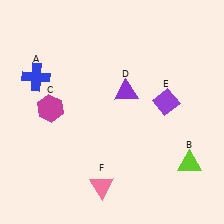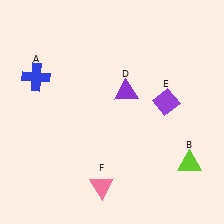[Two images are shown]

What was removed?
The magenta hexagon (C) was removed in Image 2.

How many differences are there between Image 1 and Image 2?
There is 1 difference between the two images.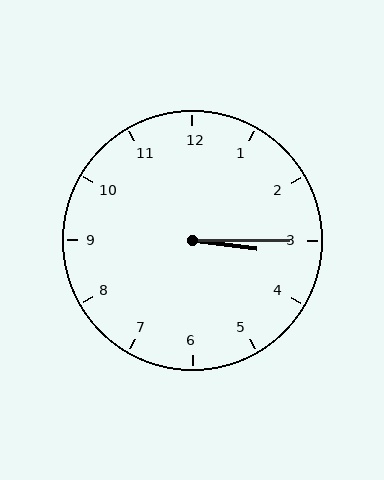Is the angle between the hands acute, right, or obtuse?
It is acute.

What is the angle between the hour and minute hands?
Approximately 8 degrees.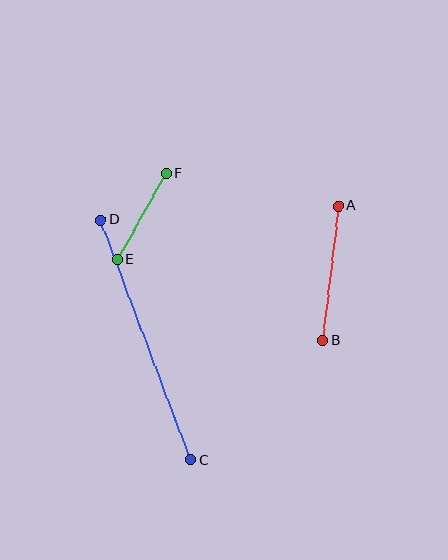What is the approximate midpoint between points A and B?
The midpoint is at approximately (330, 273) pixels.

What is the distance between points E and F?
The distance is approximately 99 pixels.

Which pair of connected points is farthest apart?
Points C and D are farthest apart.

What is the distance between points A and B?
The distance is approximately 136 pixels.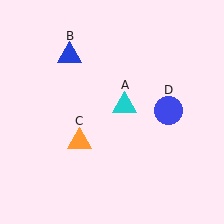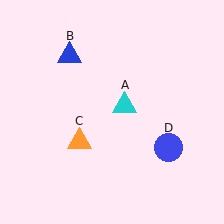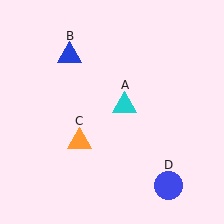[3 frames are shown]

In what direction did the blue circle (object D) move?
The blue circle (object D) moved down.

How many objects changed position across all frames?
1 object changed position: blue circle (object D).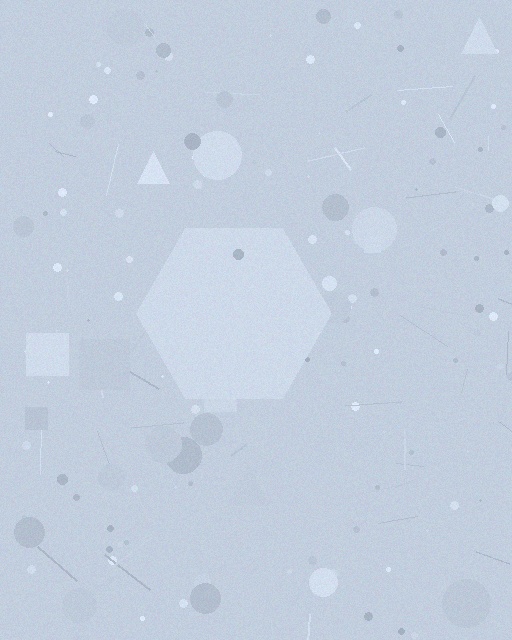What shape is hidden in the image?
A hexagon is hidden in the image.